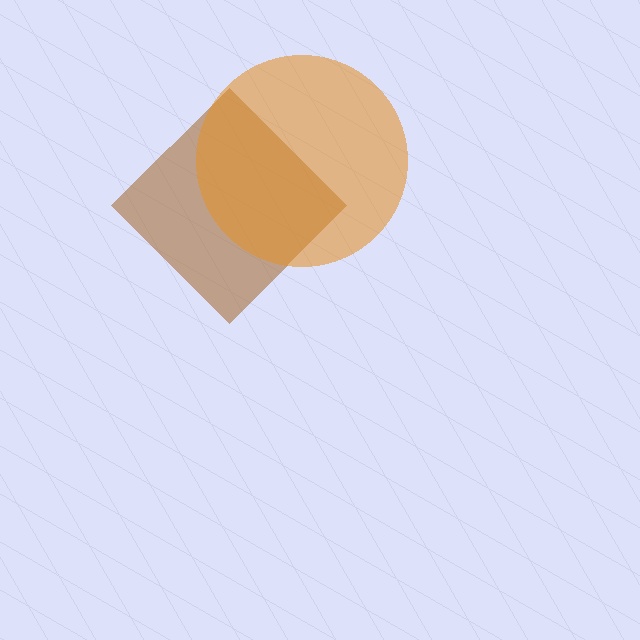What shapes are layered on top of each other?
The layered shapes are: a brown diamond, an orange circle.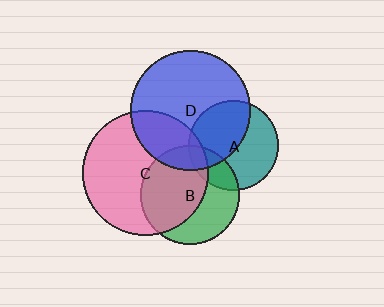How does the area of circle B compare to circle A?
Approximately 1.2 times.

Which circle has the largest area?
Circle C (pink).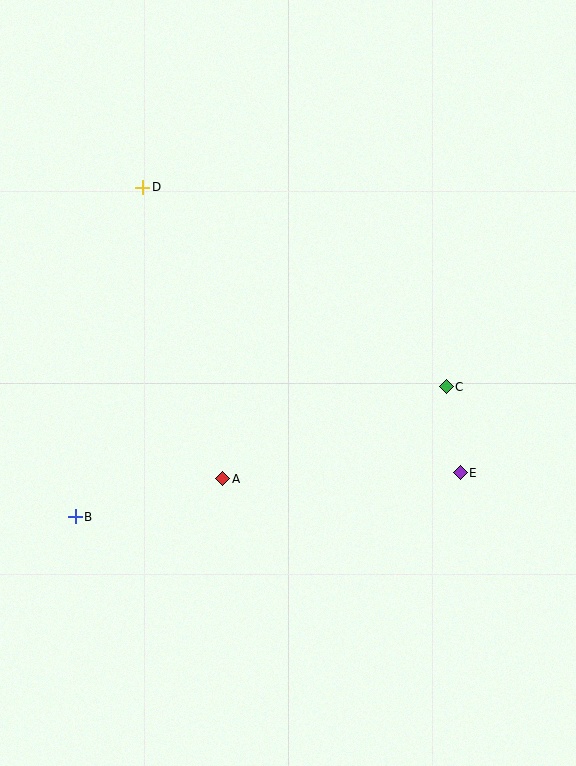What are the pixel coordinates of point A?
Point A is at (223, 479).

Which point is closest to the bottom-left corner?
Point B is closest to the bottom-left corner.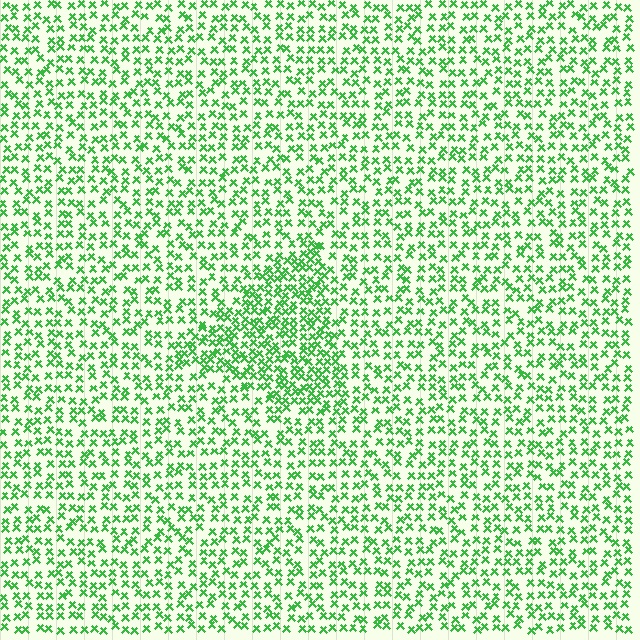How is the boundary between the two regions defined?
The boundary is defined by a change in element density (approximately 1.7x ratio). All elements are the same color, size, and shape.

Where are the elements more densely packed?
The elements are more densely packed inside the triangle boundary.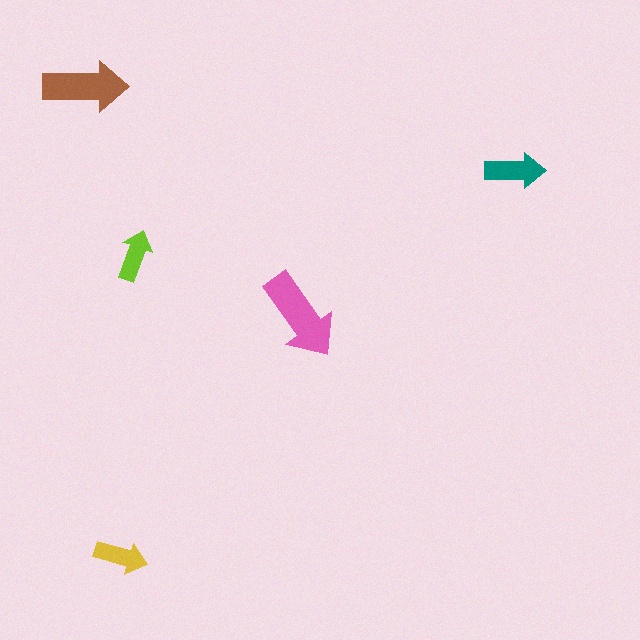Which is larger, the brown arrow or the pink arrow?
The pink one.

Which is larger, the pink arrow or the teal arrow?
The pink one.